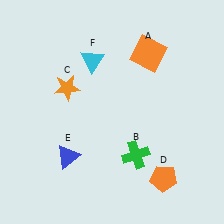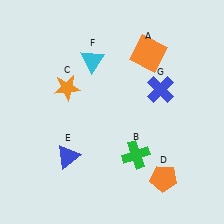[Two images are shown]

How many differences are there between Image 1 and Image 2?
There is 1 difference between the two images.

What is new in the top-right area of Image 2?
A blue cross (G) was added in the top-right area of Image 2.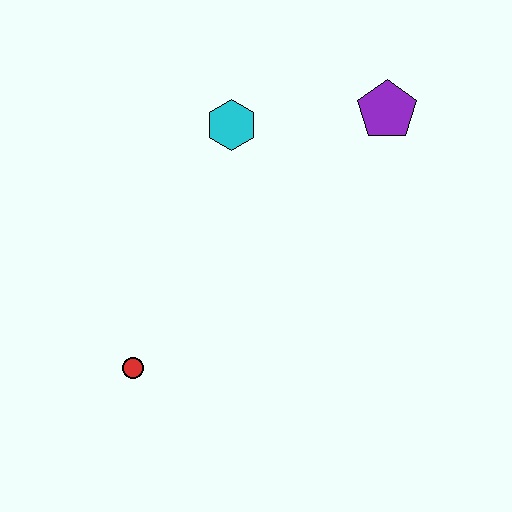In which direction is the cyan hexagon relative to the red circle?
The cyan hexagon is above the red circle.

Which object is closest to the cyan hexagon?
The purple pentagon is closest to the cyan hexagon.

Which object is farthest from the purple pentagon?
The red circle is farthest from the purple pentagon.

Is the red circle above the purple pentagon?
No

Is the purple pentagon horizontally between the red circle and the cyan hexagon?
No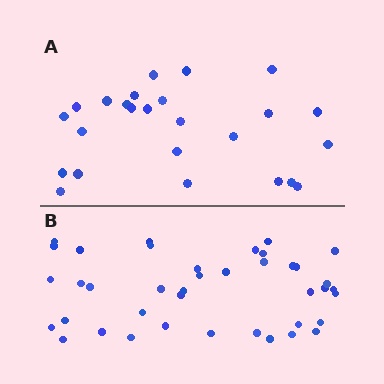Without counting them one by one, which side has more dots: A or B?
Region B (the bottom region) has more dots.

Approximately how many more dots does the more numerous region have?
Region B has approximately 15 more dots than region A.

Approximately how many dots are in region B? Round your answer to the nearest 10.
About 40 dots.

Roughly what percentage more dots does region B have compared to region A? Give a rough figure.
About 60% more.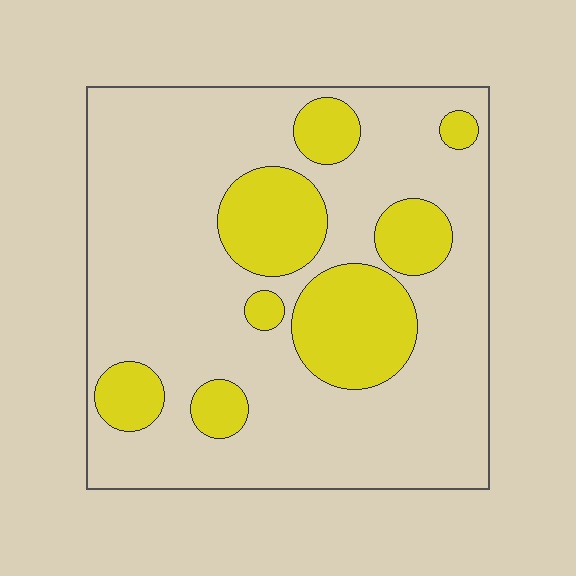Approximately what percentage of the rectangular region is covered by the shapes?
Approximately 25%.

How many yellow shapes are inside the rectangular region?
8.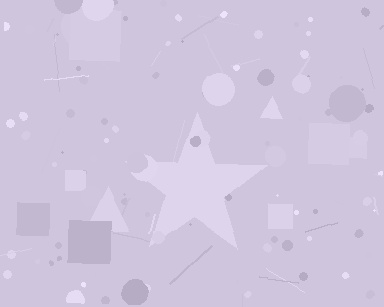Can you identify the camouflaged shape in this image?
The camouflaged shape is a star.